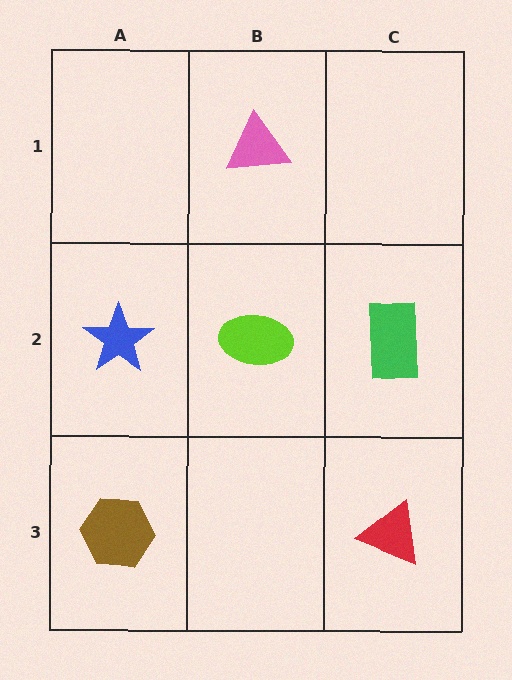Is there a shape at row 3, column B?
No, that cell is empty.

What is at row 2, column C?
A green rectangle.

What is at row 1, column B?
A pink triangle.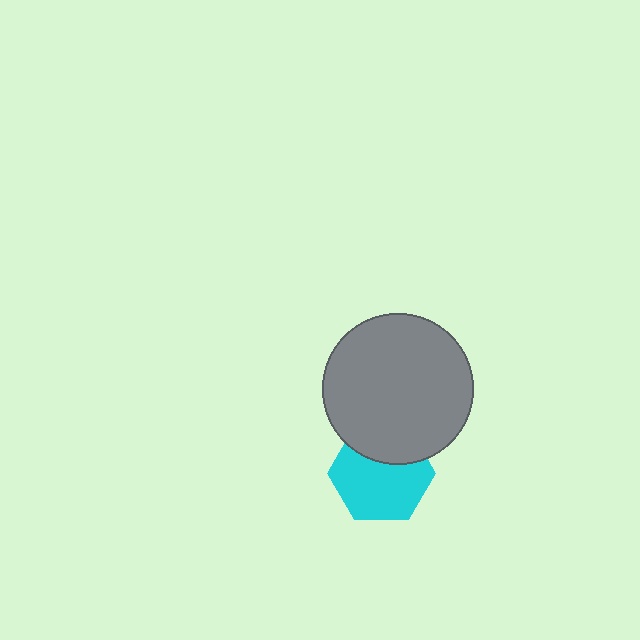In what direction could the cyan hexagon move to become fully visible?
The cyan hexagon could move down. That would shift it out from behind the gray circle entirely.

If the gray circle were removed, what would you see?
You would see the complete cyan hexagon.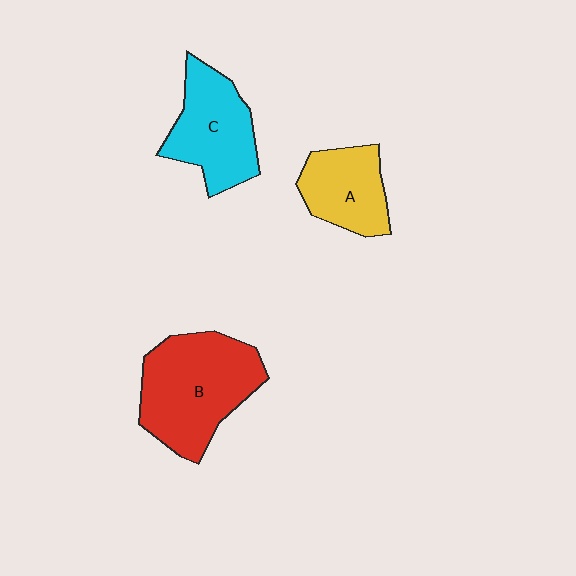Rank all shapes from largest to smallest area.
From largest to smallest: B (red), C (cyan), A (yellow).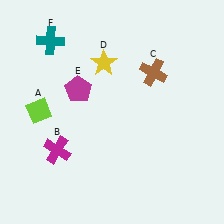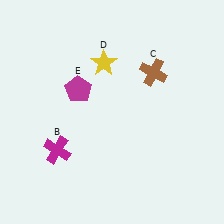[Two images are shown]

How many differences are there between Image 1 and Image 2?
There are 2 differences between the two images.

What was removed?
The lime diamond (A), the teal cross (F) were removed in Image 2.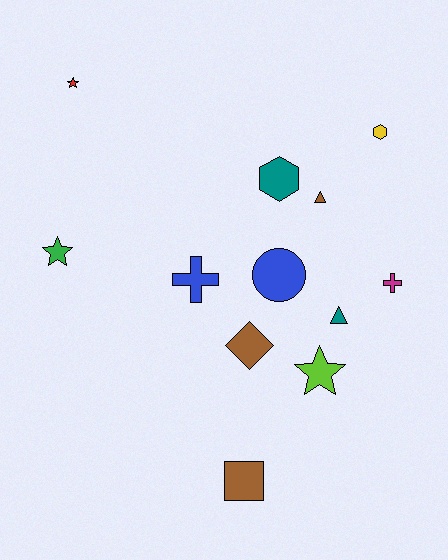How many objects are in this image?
There are 12 objects.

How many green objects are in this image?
There is 1 green object.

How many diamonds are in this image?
There is 1 diamond.